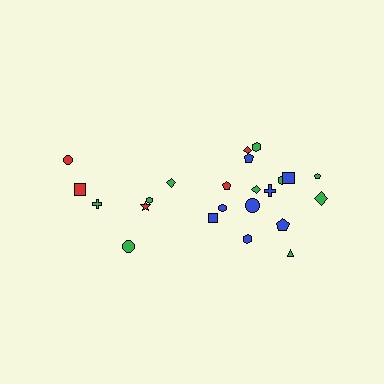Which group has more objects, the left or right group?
The right group.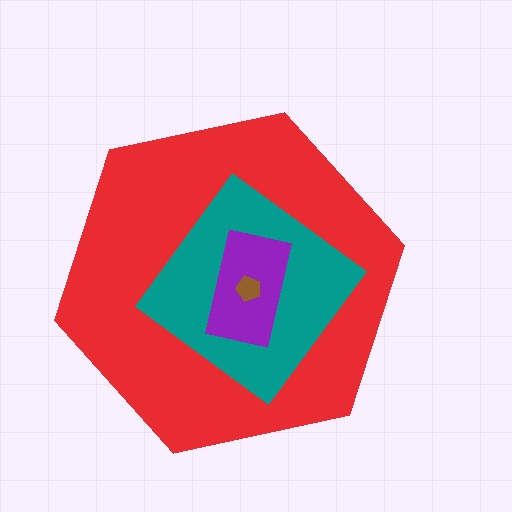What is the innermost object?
The brown pentagon.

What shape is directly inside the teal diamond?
The purple rectangle.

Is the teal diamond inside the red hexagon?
Yes.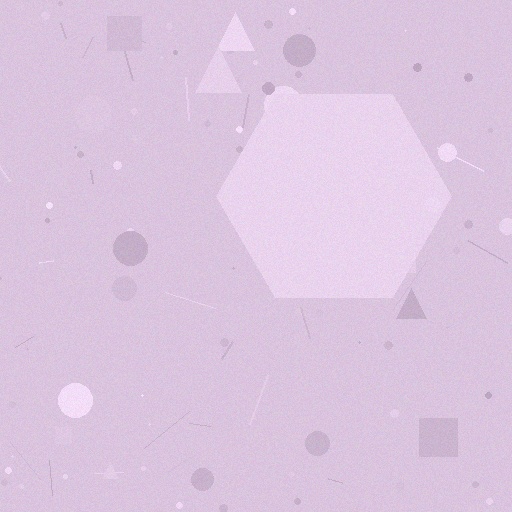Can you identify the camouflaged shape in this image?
The camouflaged shape is a hexagon.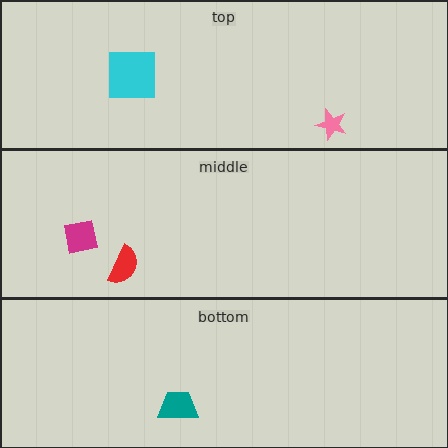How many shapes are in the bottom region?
1.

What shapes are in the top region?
The pink star, the cyan square.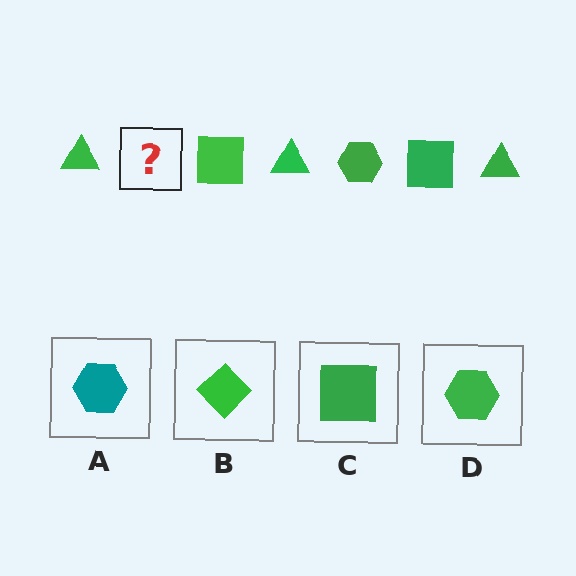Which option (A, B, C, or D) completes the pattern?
D.